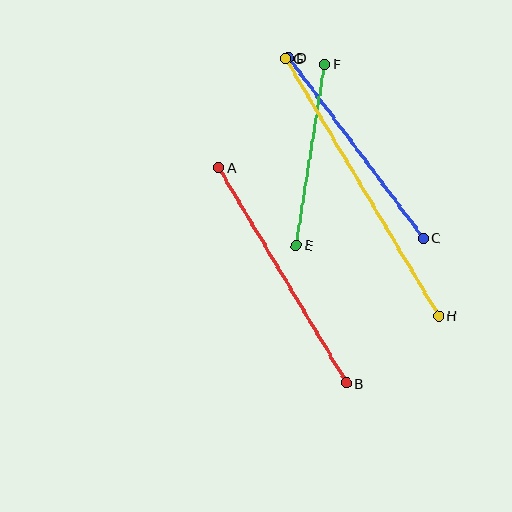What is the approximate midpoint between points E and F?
The midpoint is at approximately (310, 155) pixels.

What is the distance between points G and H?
The distance is approximately 300 pixels.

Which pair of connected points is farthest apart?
Points G and H are farthest apart.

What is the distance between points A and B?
The distance is approximately 251 pixels.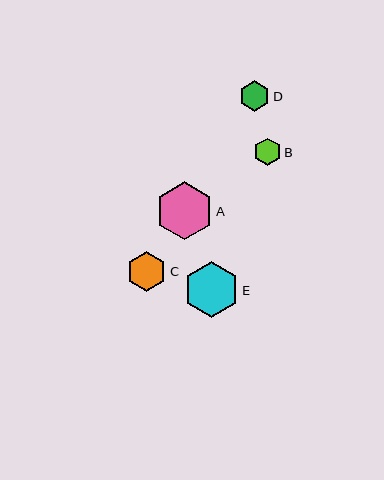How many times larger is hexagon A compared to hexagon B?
Hexagon A is approximately 2.1 times the size of hexagon B.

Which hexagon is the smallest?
Hexagon B is the smallest with a size of approximately 27 pixels.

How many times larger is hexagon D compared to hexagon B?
Hexagon D is approximately 1.1 times the size of hexagon B.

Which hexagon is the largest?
Hexagon A is the largest with a size of approximately 58 pixels.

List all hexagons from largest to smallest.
From largest to smallest: A, E, C, D, B.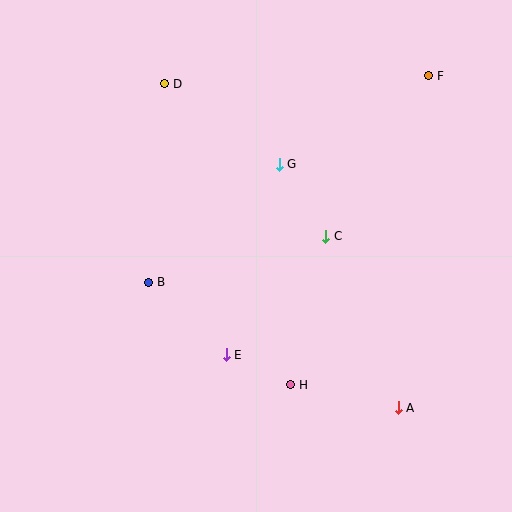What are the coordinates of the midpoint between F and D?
The midpoint between F and D is at (297, 80).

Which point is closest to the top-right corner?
Point F is closest to the top-right corner.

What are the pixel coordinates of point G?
Point G is at (279, 164).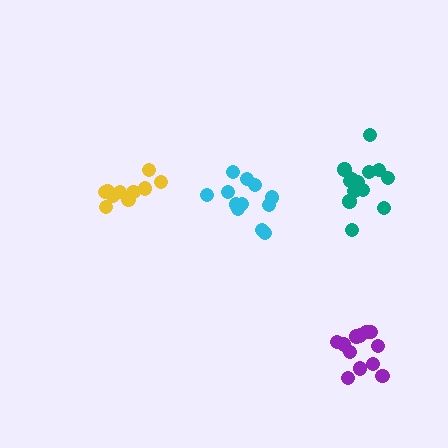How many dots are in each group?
Group 1: 12 dots, Group 2: 12 dots, Group 3: 13 dots, Group 4: 10 dots (47 total).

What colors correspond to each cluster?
The clusters are colored: purple, cyan, teal, yellow.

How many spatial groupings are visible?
There are 4 spatial groupings.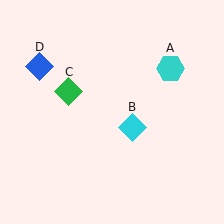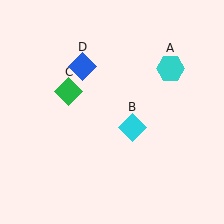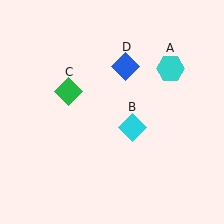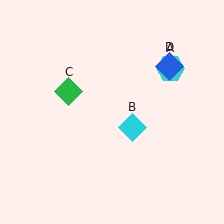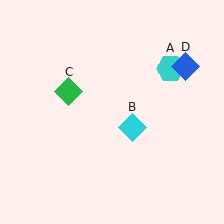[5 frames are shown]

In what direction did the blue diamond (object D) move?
The blue diamond (object D) moved right.